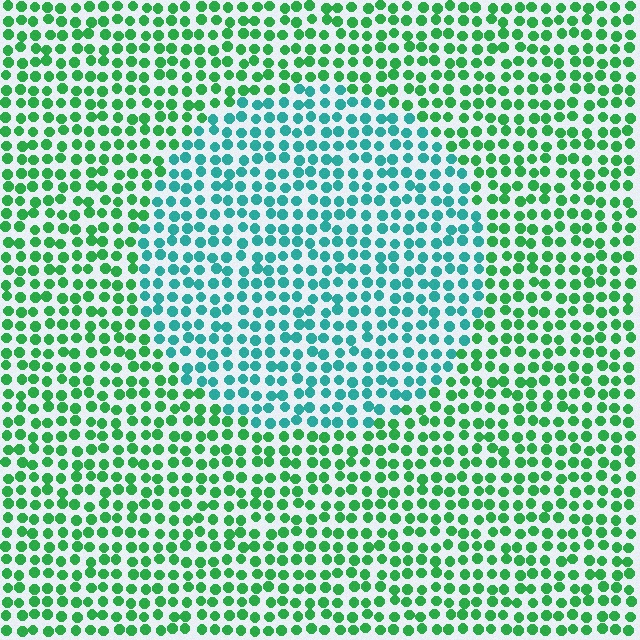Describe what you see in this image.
The image is filled with small green elements in a uniform arrangement. A circle-shaped region is visible where the elements are tinted to a slightly different hue, forming a subtle color boundary.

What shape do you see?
I see a circle.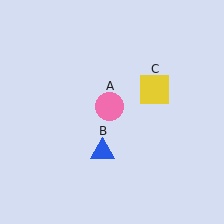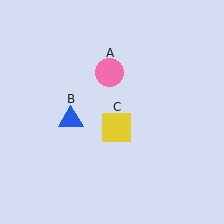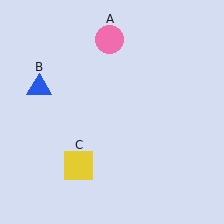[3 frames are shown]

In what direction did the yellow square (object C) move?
The yellow square (object C) moved down and to the left.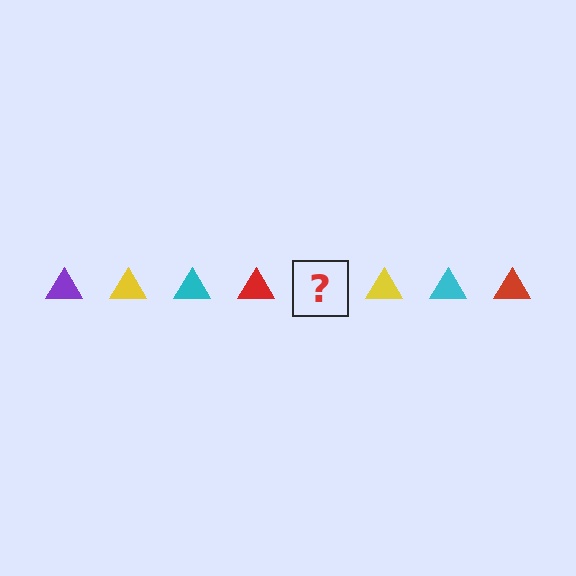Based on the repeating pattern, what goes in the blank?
The blank should be a purple triangle.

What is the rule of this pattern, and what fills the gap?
The rule is that the pattern cycles through purple, yellow, cyan, red triangles. The gap should be filled with a purple triangle.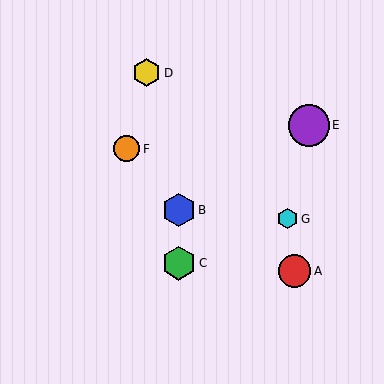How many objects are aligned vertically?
2 objects (B, C) are aligned vertically.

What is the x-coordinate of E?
Object E is at x≈309.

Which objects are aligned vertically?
Objects B, C are aligned vertically.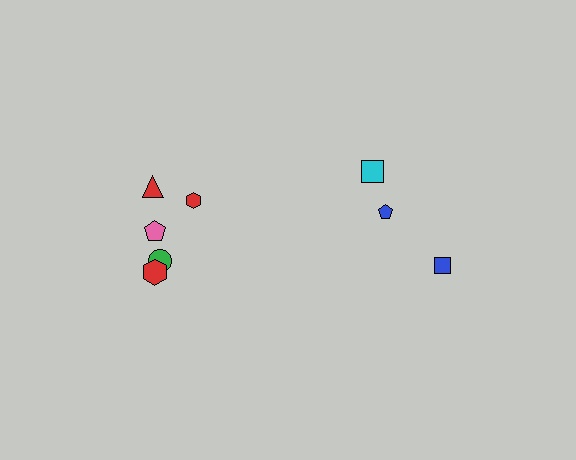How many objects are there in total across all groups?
There are 8 objects.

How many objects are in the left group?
There are 5 objects.